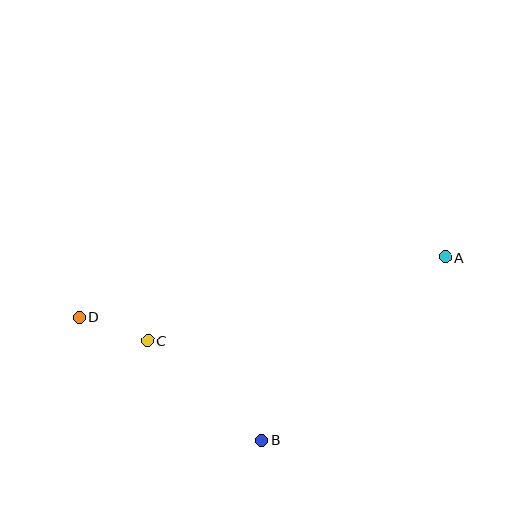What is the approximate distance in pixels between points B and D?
The distance between B and D is approximately 220 pixels.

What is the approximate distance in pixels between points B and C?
The distance between B and C is approximately 151 pixels.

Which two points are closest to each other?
Points C and D are closest to each other.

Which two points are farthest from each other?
Points A and D are farthest from each other.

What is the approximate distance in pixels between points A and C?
The distance between A and C is approximately 309 pixels.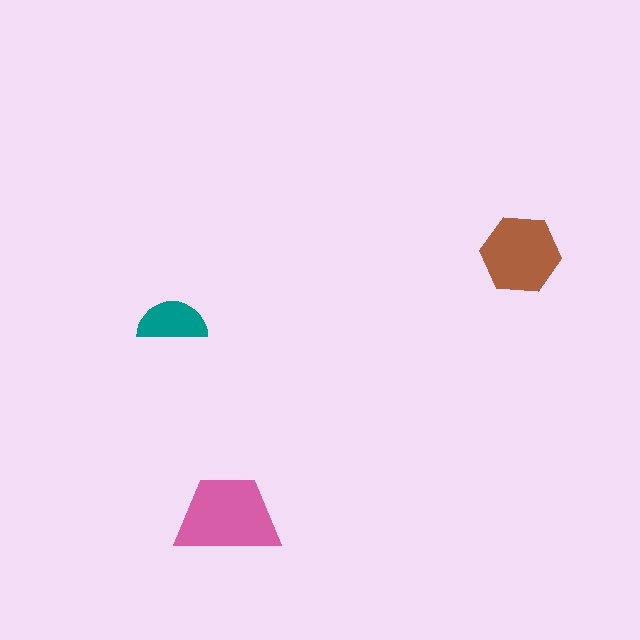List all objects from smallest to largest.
The teal semicircle, the brown hexagon, the pink trapezoid.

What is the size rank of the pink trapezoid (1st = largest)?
1st.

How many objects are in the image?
There are 3 objects in the image.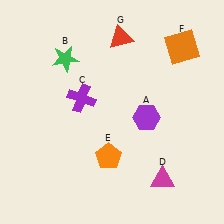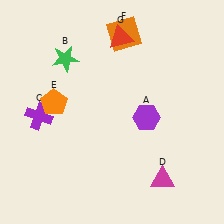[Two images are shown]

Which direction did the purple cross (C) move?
The purple cross (C) moved left.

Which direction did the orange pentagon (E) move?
The orange pentagon (E) moved left.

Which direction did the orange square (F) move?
The orange square (F) moved left.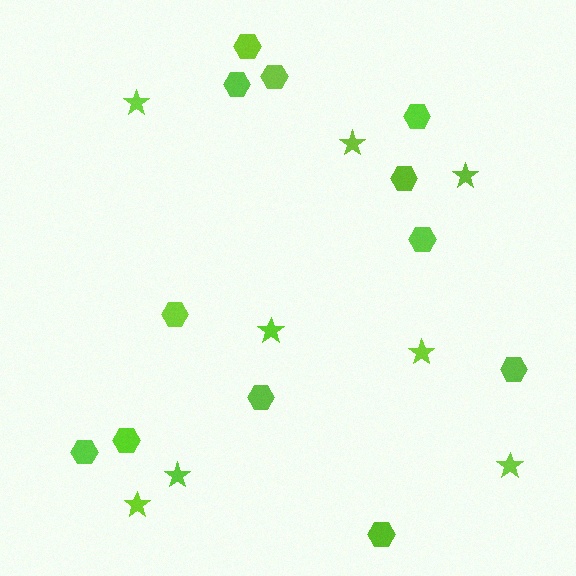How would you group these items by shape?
There are 2 groups: one group of hexagons (12) and one group of stars (8).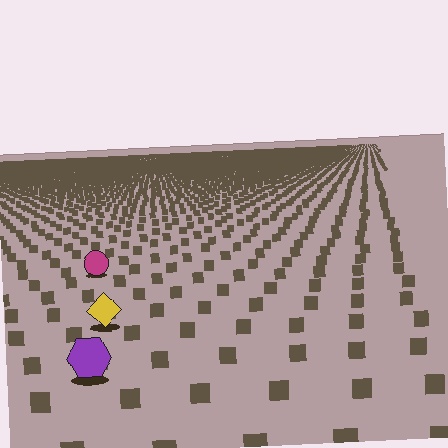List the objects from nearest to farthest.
From nearest to farthest: the purple hexagon, the yellow diamond, the magenta circle.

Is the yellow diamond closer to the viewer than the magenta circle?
Yes. The yellow diamond is closer — you can tell from the texture gradient: the ground texture is coarser near it.